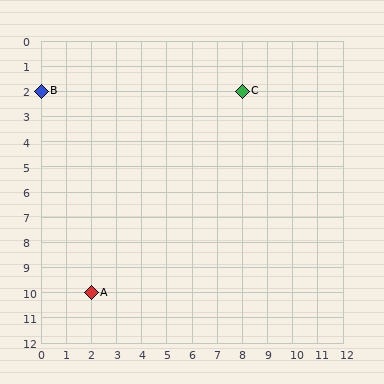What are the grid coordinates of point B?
Point B is at grid coordinates (0, 2).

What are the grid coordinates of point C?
Point C is at grid coordinates (8, 2).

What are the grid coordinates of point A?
Point A is at grid coordinates (2, 10).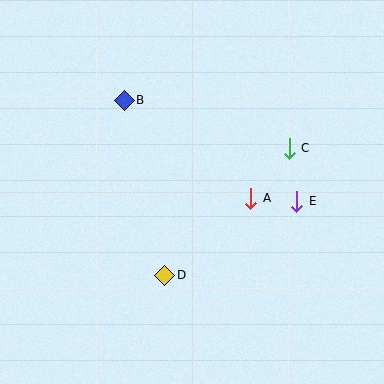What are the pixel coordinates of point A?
Point A is at (251, 198).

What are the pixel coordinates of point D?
Point D is at (165, 275).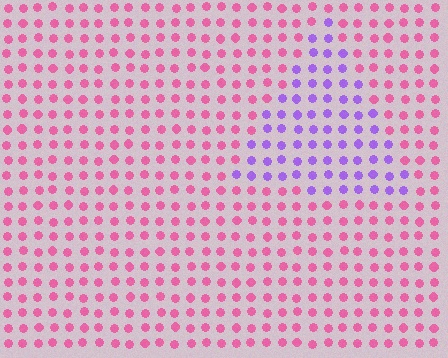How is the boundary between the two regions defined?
The boundary is defined purely by a slight shift in hue (about 61 degrees). Spacing, size, and orientation are identical on both sides.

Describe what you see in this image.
The image is filled with small pink elements in a uniform arrangement. A triangle-shaped region is visible where the elements are tinted to a slightly different hue, forming a subtle color boundary.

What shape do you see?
I see a triangle.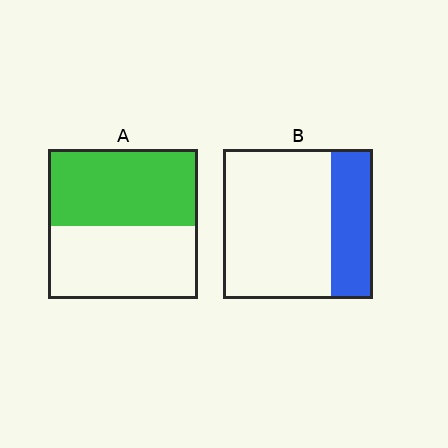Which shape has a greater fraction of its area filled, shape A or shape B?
Shape A.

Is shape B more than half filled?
No.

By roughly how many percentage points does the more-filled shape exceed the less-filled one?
By roughly 25 percentage points (A over B).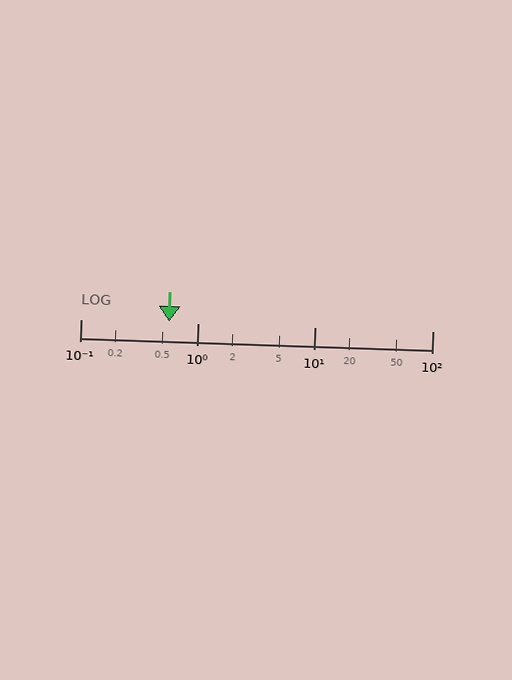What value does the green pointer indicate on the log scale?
The pointer indicates approximately 0.57.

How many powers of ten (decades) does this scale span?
The scale spans 3 decades, from 0.1 to 100.